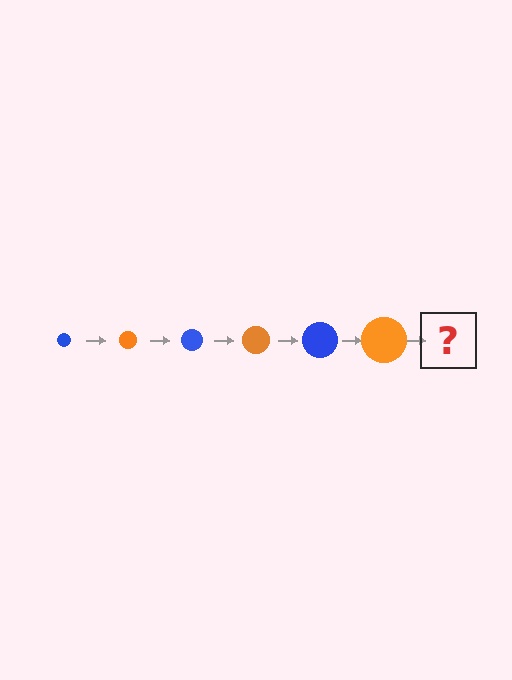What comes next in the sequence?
The next element should be a blue circle, larger than the previous one.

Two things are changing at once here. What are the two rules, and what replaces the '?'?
The two rules are that the circle grows larger each step and the color cycles through blue and orange. The '?' should be a blue circle, larger than the previous one.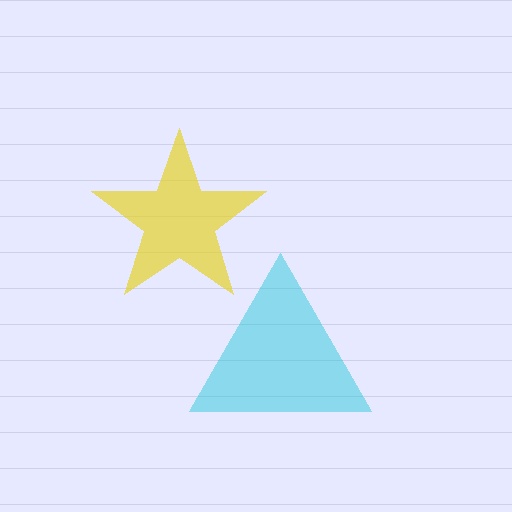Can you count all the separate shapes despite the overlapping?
Yes, there are 2 separate shapes.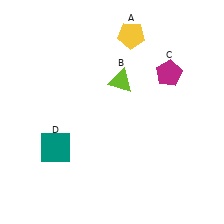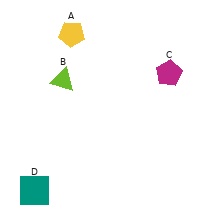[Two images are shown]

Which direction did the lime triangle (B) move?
The lime triangle (B) moved left.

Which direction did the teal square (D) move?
The teal square (D) moved down.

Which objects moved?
The objects that moved are: the yellow pentagon (A), the lime triangle (B), the teal square (D).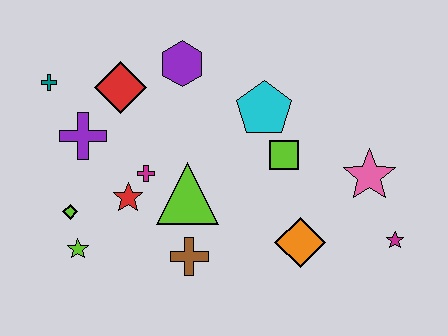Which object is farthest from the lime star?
The magenta star is farthest from the lime star.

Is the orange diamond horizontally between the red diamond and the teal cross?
No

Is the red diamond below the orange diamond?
No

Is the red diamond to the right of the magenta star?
No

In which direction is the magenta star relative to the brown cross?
The magenta star is to the right of the brown cross.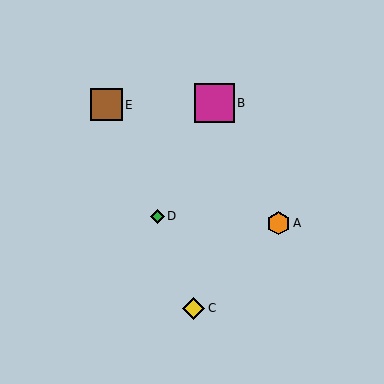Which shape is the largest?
The magenta square (labeled B) is the largest.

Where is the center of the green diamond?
The center of the green diamond is at (158, 216).